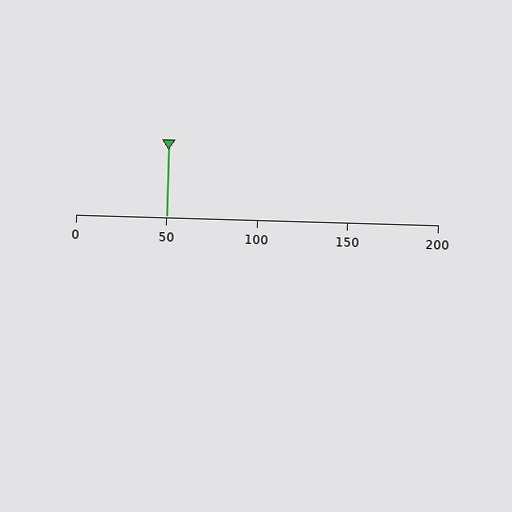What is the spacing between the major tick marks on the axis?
The major ticks are spaced 50 apart.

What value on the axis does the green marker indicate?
The marker indicates approximately 50.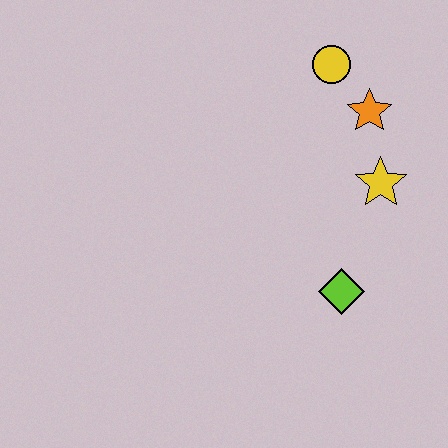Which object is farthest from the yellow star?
The yellow circle is farthest from the yellow star.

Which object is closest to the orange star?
The yellow circle is closest to the orange star.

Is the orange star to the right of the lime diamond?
Yes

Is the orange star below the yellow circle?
Yes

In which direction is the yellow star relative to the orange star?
The yellow star is below the orange star.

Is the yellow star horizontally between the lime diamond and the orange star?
No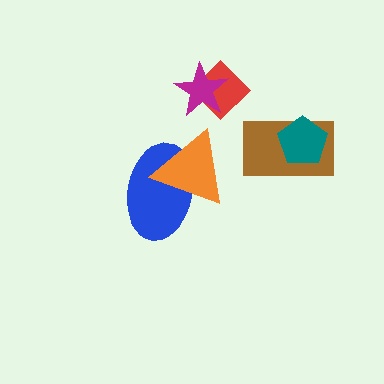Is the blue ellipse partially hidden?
Yes, it is partially covered by another shape.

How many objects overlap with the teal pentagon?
1 object overlaps with the teal pentagon.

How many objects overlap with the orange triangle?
1 object overlaps with the orange triangle.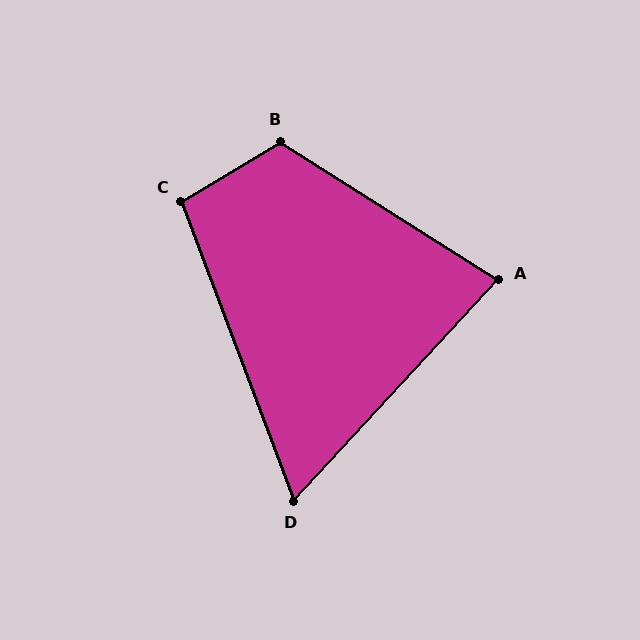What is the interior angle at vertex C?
Approximately 100 degrees (obtuse).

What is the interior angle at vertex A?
Approximately 80 degrees (acute).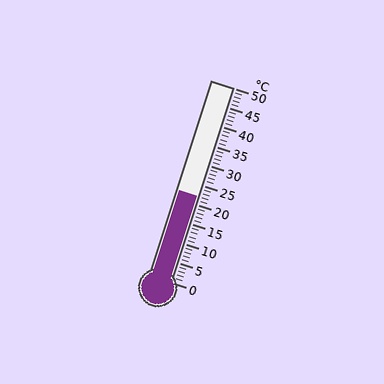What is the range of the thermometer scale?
The thermometer scale ranges from 0°C to 50°C.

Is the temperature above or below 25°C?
The temperature is below 25°C.